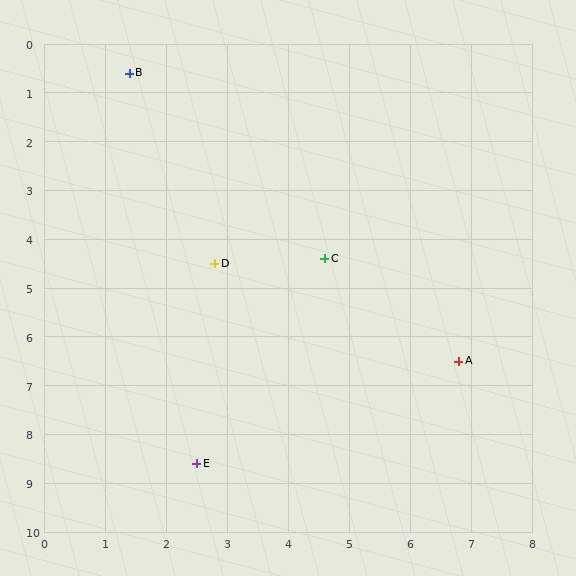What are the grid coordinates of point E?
Point E is at approximately (2.5, 8.6).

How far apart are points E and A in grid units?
Points E and A are about 4.8 grid units apart.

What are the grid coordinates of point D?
Point D is at approximately (2.8, 4.5).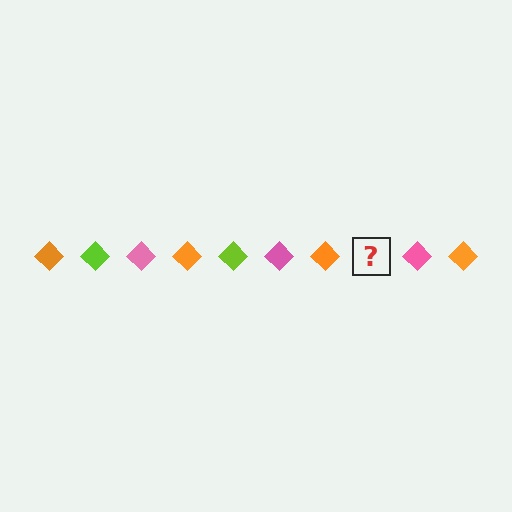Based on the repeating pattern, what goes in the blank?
The blank should be a lime diamond.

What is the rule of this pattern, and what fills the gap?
The rule is that the pattern cycles through orange, lime, pink diamonds. The gap should be filled with a lime diamond.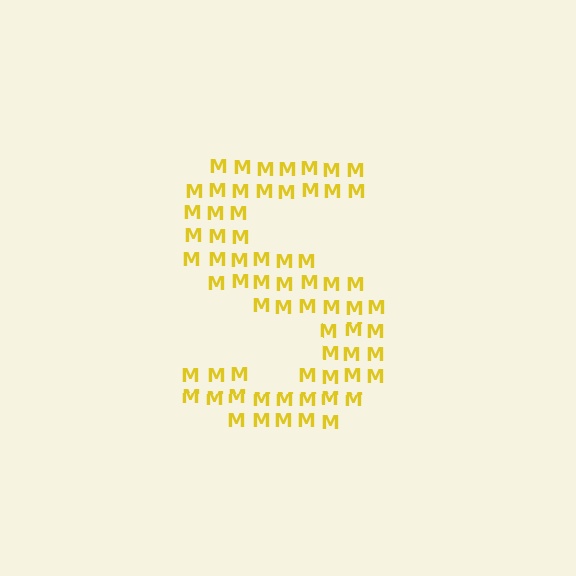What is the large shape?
The large shape is the letter S.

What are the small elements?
The small elements are letter M's.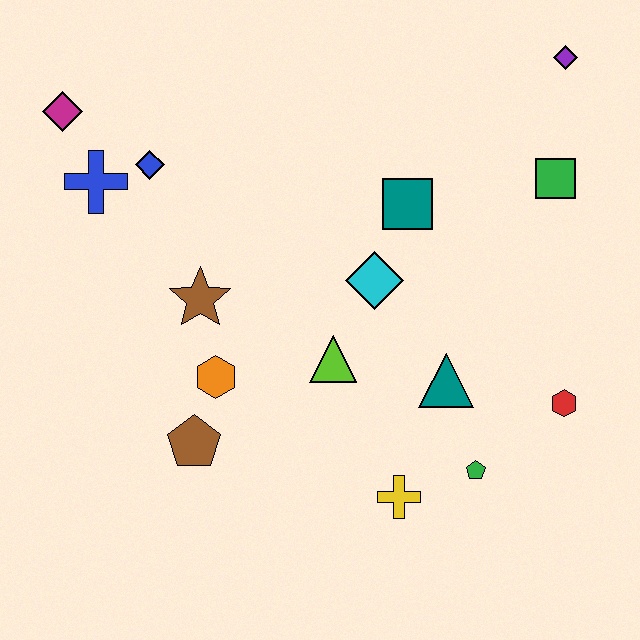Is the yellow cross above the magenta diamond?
No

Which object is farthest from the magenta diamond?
The red hexagon is farthest from the magenta diamond.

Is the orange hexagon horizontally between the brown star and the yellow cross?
Yes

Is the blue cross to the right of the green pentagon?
No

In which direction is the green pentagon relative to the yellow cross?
The green pentagon is to the right of the yellow cross.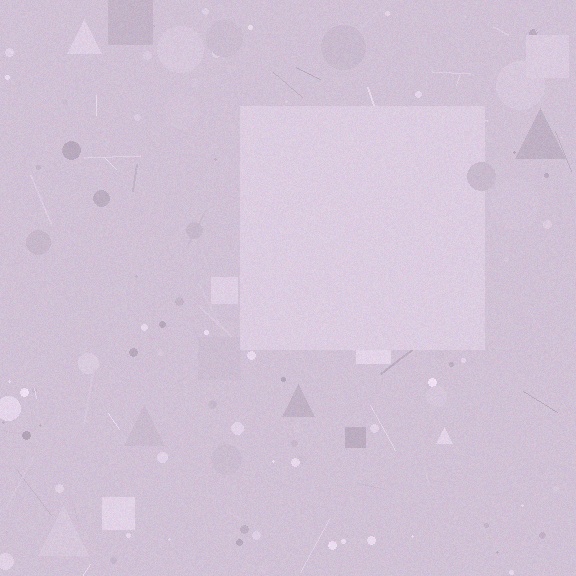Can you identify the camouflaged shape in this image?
The camouflaged shape is a square.